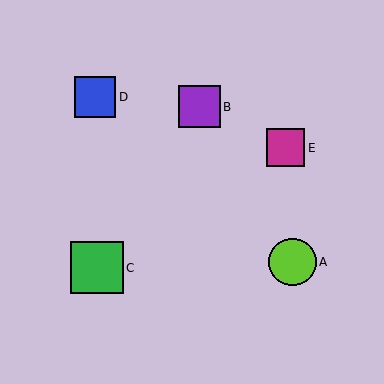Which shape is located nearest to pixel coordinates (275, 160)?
The magenta square (labeled E) at (286, 148) is nearest to that location.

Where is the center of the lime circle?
The center of the lime circle is at (293, 262).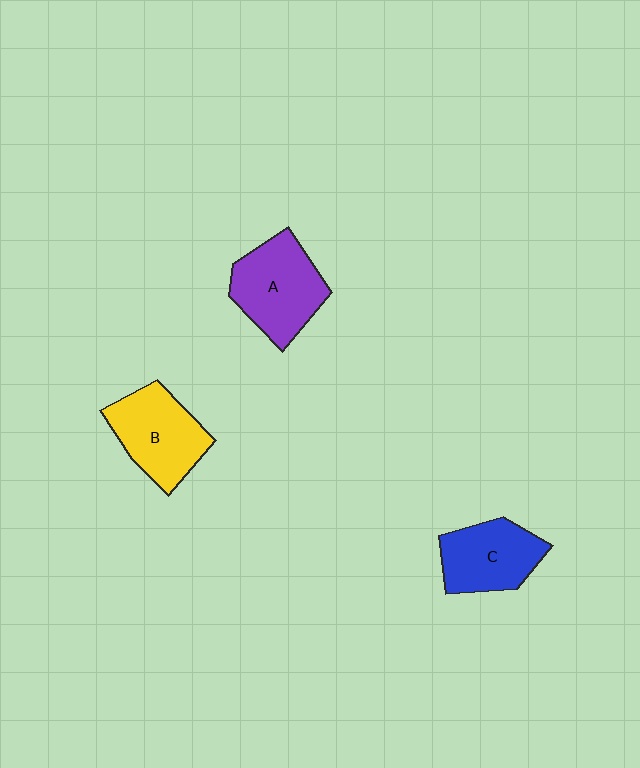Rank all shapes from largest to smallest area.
From largest to smallest: A (purple), B (yellow), C (blue).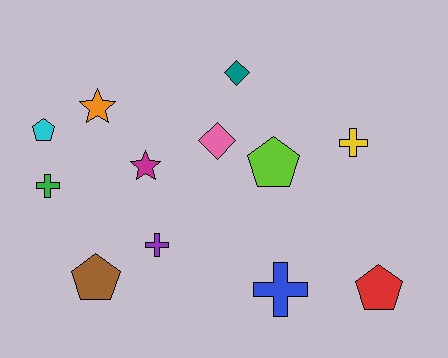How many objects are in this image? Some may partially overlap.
There are 12 objects.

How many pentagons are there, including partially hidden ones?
There are 4 pentagons.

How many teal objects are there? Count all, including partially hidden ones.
There is 1 teal object.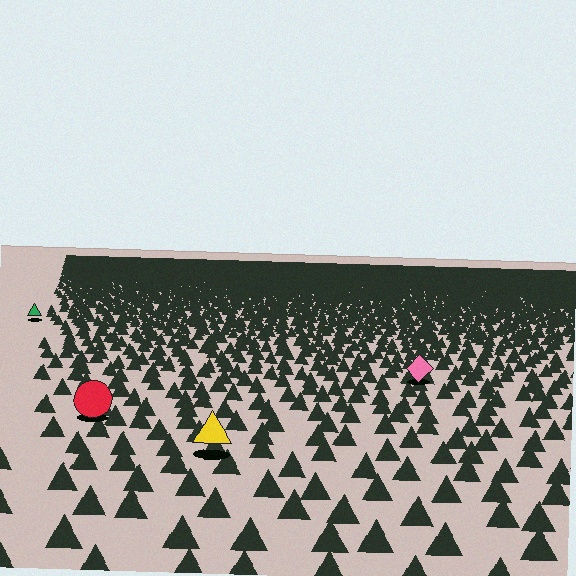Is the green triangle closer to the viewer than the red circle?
No. The red circle is closer — you can tell from the texture gradient: the ground texture is coarser near it.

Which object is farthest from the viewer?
The green triangle is farthest from the viewer. It appears smaller and the ground texture around it is denser.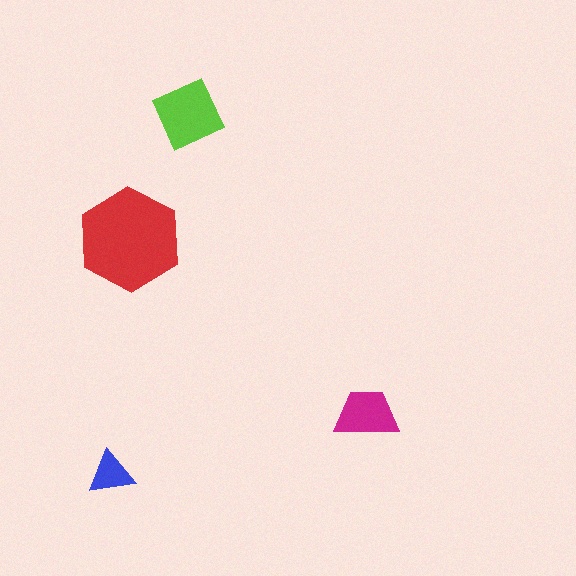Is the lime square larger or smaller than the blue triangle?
Larger.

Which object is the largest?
The red hexagon.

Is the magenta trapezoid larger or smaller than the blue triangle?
Larger.